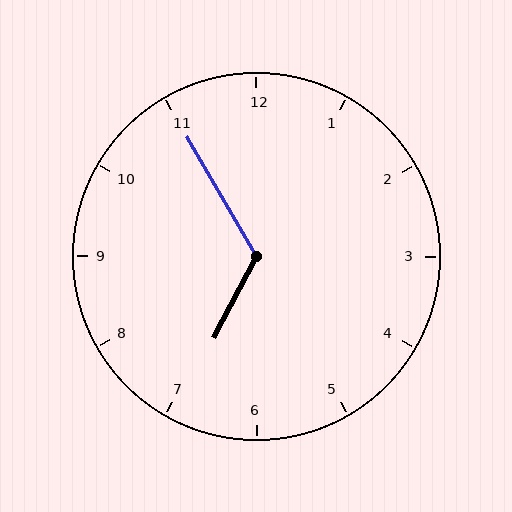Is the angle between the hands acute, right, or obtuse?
It is obtuse.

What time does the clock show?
6:55.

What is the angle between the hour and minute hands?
Approximately 122 degrees.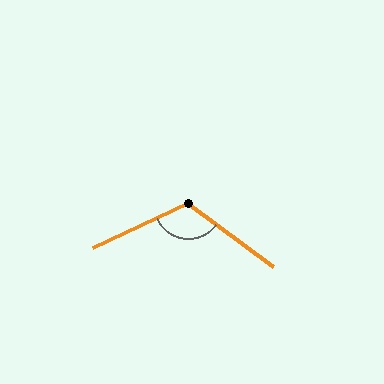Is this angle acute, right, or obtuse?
It is obtuse.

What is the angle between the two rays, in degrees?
Approximately 119 degrees.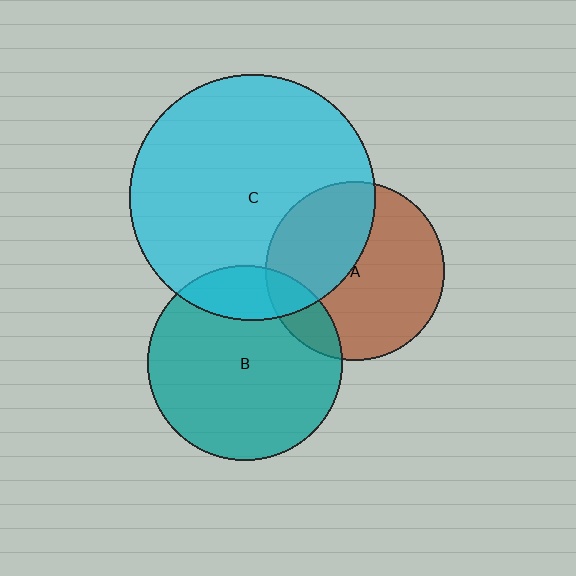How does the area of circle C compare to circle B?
Approximately 1.6 times.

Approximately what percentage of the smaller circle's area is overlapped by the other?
Approximately 20%.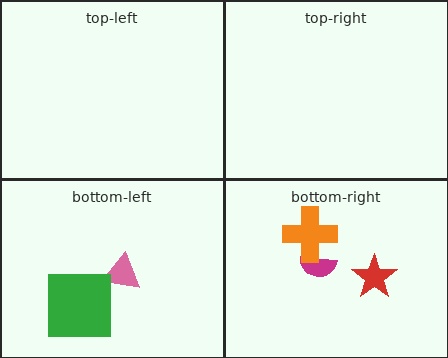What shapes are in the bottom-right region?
The magenta semicircle, the orange cross, the red star.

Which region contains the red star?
The bottom-right region.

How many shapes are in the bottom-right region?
3.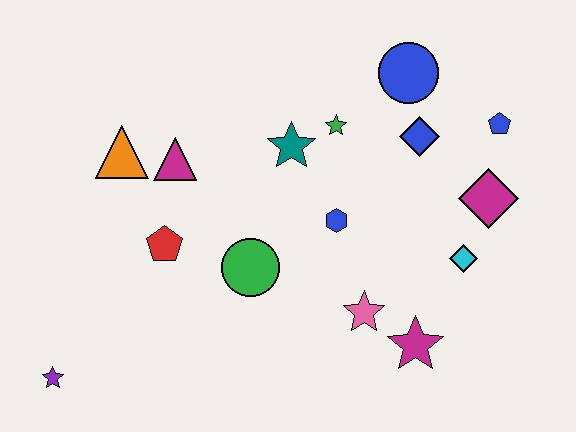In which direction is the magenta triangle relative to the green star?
The magenta triangle is to the left of the green star.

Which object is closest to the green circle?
The red pentagon is closest to the green circle.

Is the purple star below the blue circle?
Yes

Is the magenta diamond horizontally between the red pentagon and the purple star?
No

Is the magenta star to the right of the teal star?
Yes